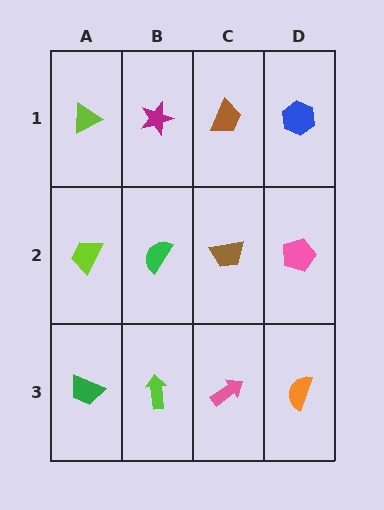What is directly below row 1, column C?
A brown trapezoid.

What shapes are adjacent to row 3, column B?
A green semicircle (row 2, column B), a green trapezoid (row 3, column A), a pink arrow (row 3, column C).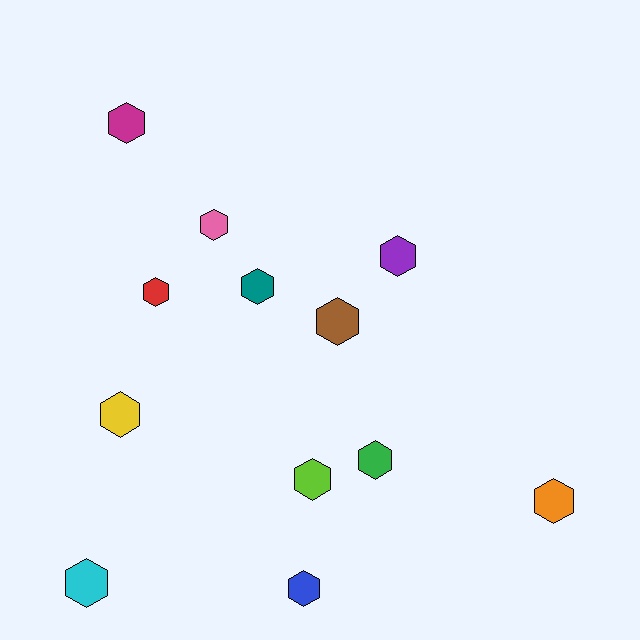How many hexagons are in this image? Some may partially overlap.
There are 12 hexagons.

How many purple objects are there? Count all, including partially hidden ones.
There is 1 purple object.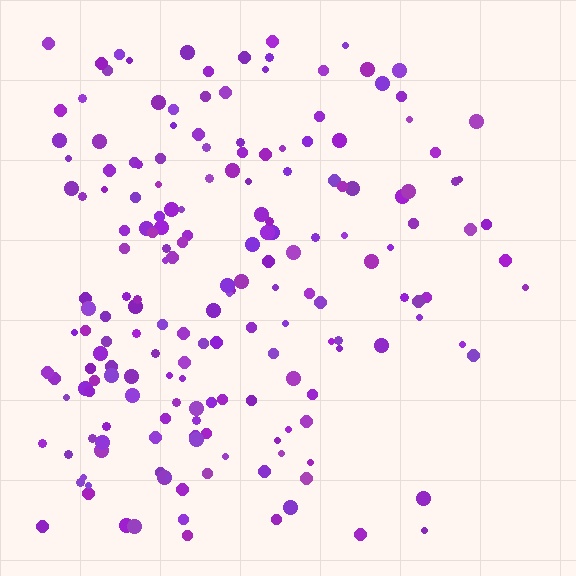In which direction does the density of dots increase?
From right to left, with the left side densest.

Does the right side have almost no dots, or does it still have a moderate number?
Still a moderate number, just noticeably fewer than the left.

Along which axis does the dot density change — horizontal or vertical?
Horizontal.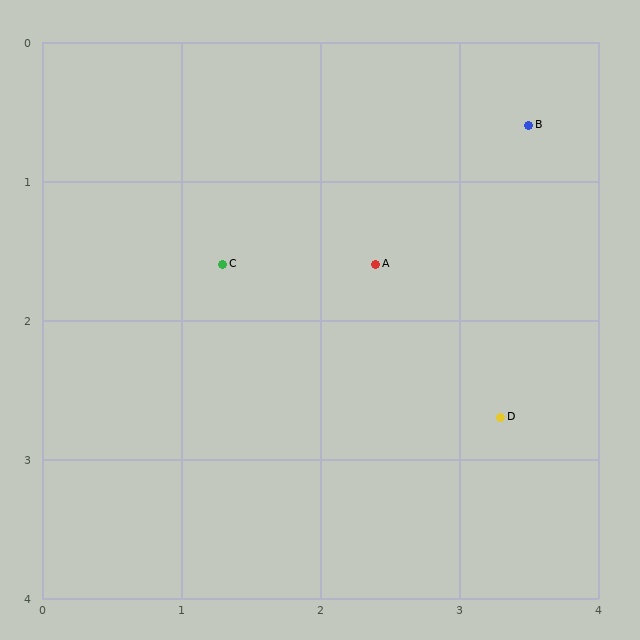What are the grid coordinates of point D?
Point D is at approximately (3.3, 2.7).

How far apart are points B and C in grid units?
Points B and C are about 2.4 grid units apart.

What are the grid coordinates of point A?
Point A is at approximately (2.4, 1.6).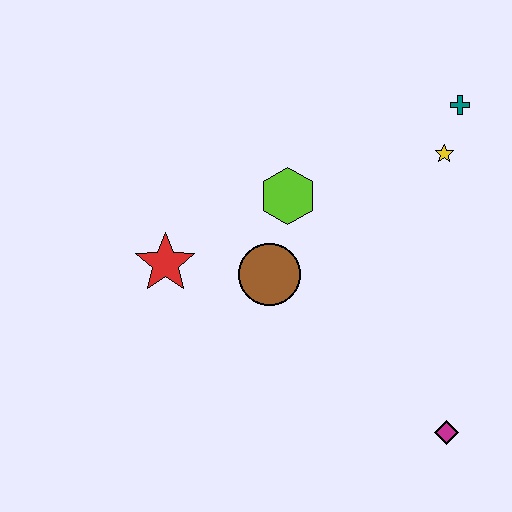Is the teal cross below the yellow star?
No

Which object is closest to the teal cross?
The yellow star is closest to the teal cross.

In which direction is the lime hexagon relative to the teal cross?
The lime hexagon is to the left of the teal cross.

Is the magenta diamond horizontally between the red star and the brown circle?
No